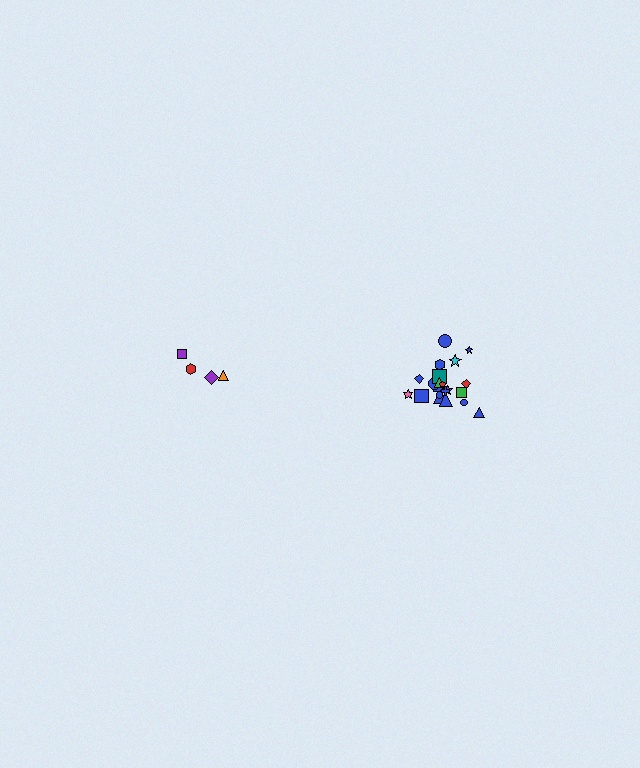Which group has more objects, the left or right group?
The right group.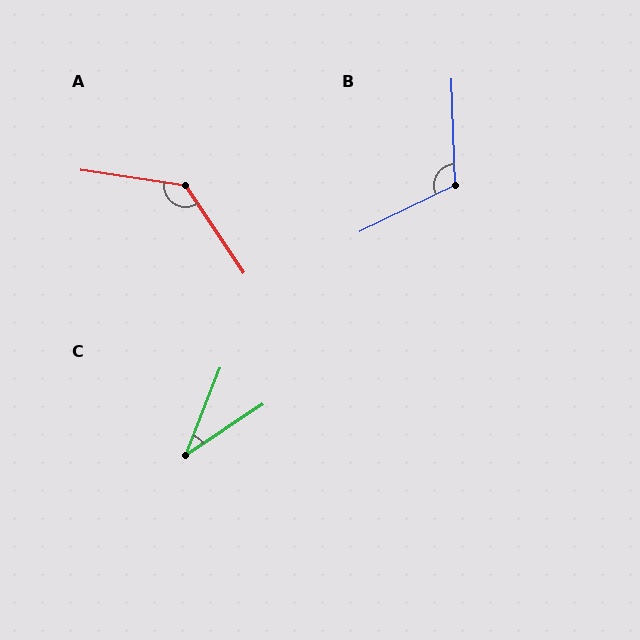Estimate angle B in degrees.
Approximately 114 degrees.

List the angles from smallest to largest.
C (35°), B (114°), A (132°).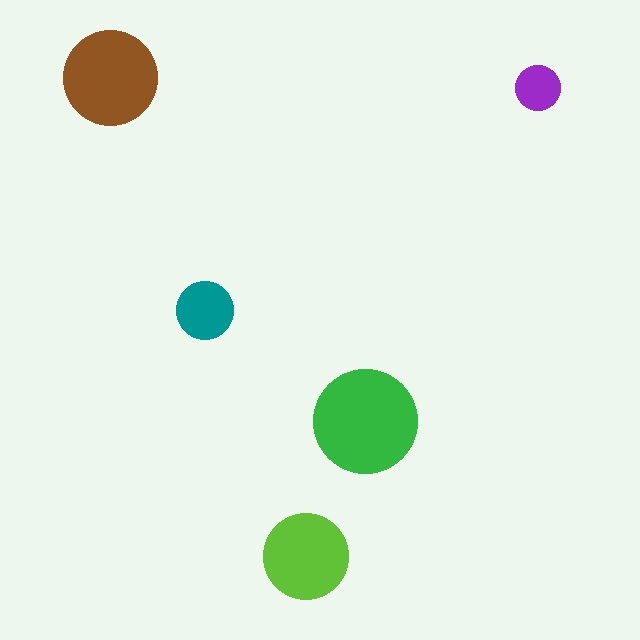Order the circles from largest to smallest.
the green one, the brown one, the lime one, the teal one, the purple one.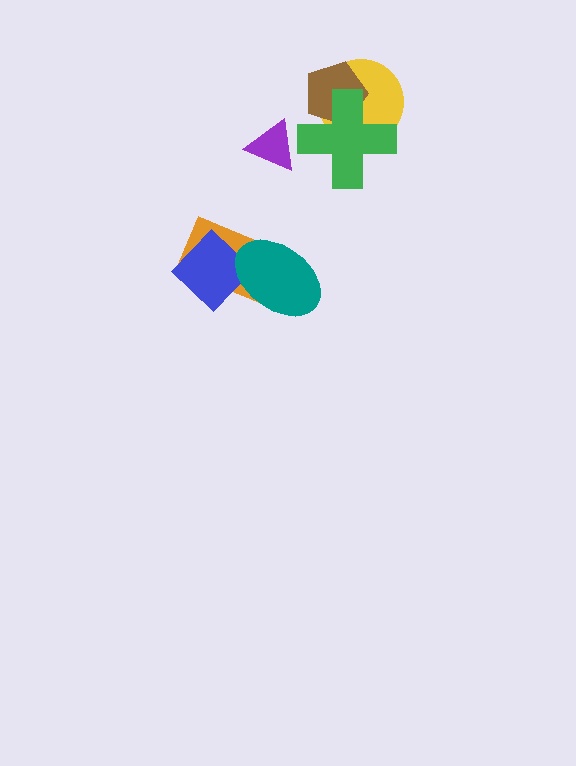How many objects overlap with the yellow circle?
2 objects overlap with the yellow circle.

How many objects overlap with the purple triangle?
0 objects overlap with the purple triangle.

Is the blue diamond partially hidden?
Yes, it is partially covered by another shape.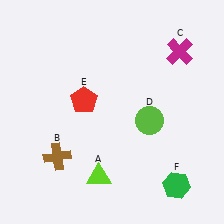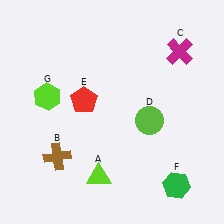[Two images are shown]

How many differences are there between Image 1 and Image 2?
There is 1 difference between the two images.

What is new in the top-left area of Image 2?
A lime hexagon (G) was added in the top-left area of Image 2.